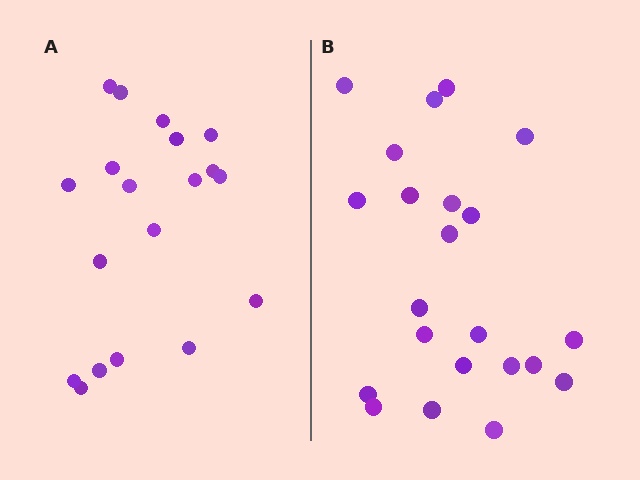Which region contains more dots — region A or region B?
Region B (the right region) has more dots.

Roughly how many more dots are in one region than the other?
Region B has just a few more — roughly 2 or 3 more dots than region A.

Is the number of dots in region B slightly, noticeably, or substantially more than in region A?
Region B has only slightly more — the two regions are fairly close. The ratio is roughly 1.2 to 1.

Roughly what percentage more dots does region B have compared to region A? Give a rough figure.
About 15% more.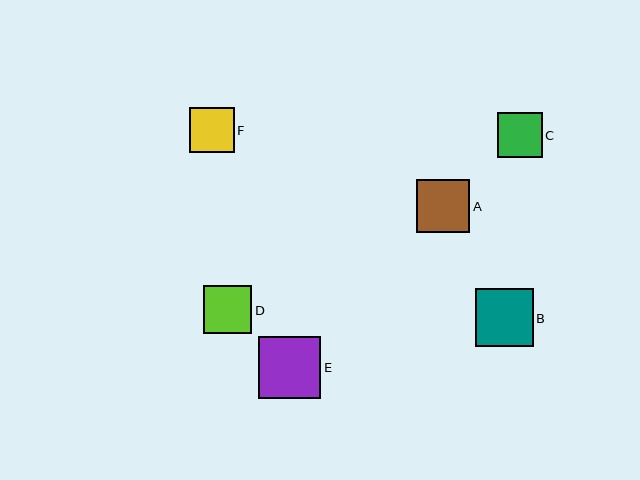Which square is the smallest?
Square C is the smallest with a size of approximately 44 pixels.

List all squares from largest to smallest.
From largest to smallest: E, B, A, D, F, C.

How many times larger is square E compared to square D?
Square E is approximately 1.3 times the size of square D.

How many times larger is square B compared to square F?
Square B is approximately 1.3 times the size of square F.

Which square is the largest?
Square E is the largest with a size of approximately 62 pixels.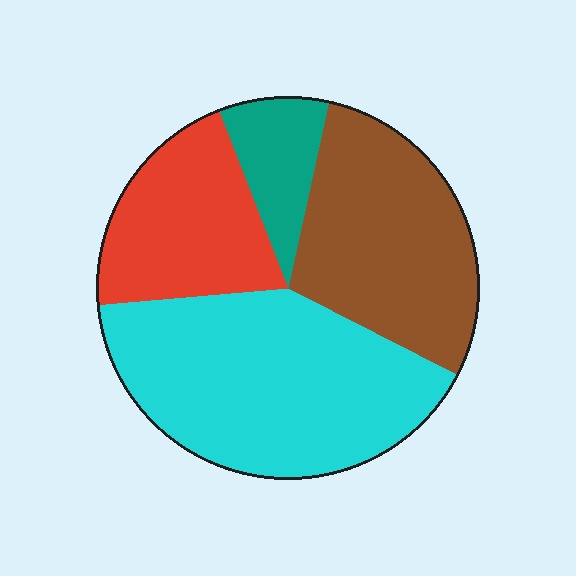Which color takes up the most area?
Cyan, at roughly 40%.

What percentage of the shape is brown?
Brown takes up between a quarter and a half of the shape.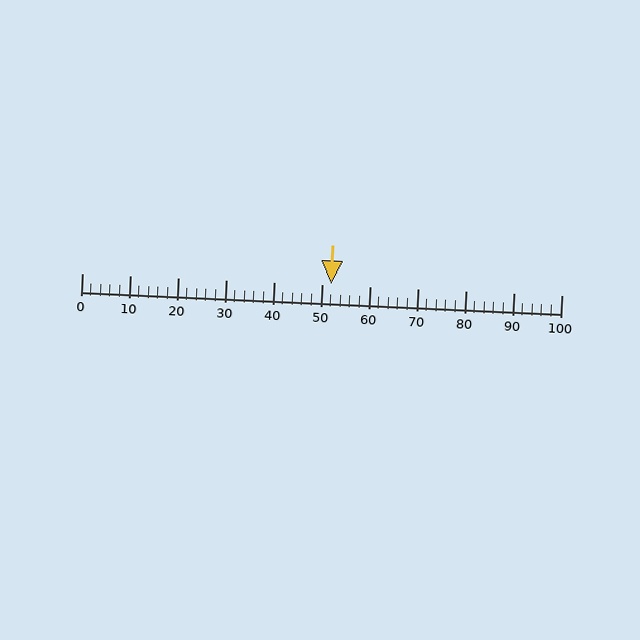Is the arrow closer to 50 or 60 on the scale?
The arrow is closer to 50.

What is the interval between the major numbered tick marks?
The major tick marks are spaced 10 units apart.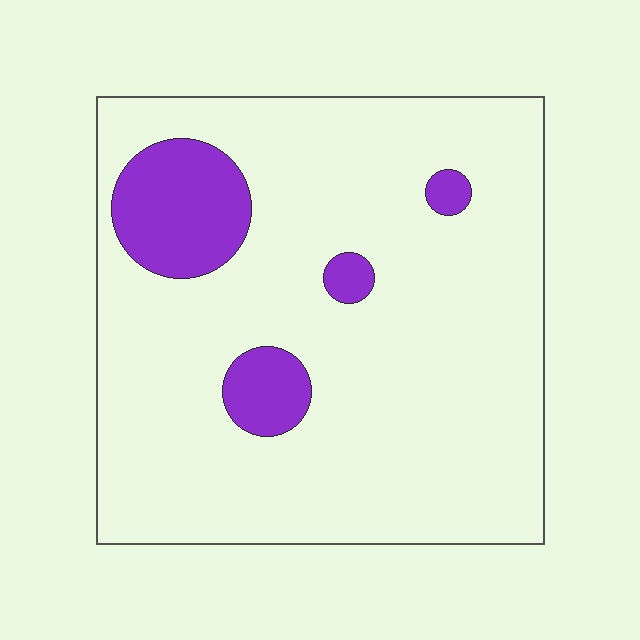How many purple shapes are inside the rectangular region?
4.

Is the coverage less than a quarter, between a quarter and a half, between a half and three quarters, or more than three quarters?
Less than a quarter.